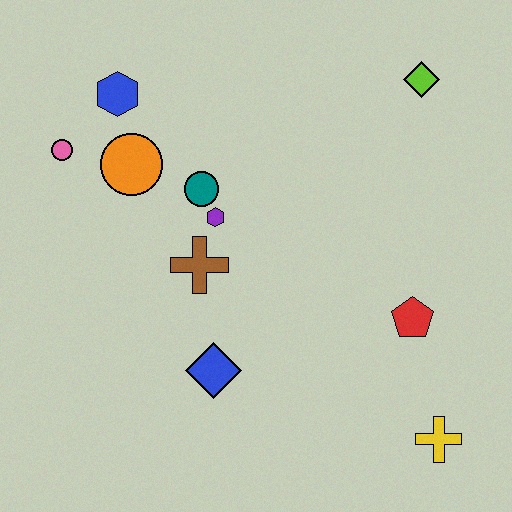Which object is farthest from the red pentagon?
The pink circle is farthest from the red pentagon.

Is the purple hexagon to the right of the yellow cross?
No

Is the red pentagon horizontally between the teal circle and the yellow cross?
Yes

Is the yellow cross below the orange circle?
Yes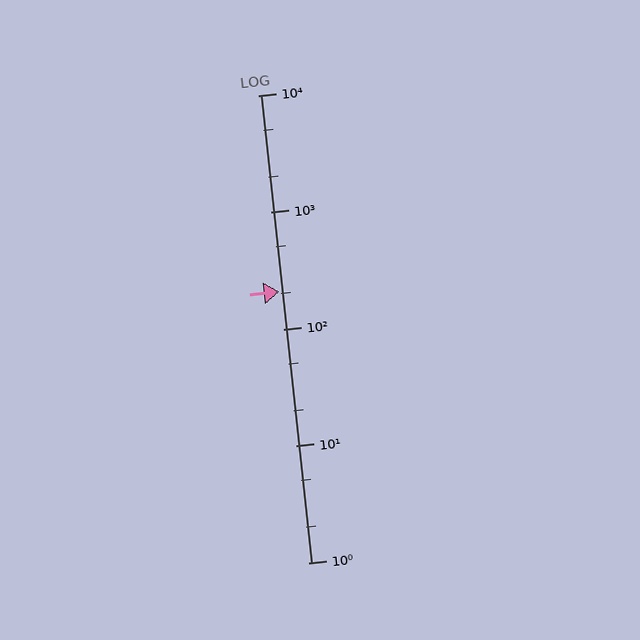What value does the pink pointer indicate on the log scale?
The pointer indicates approximately 210.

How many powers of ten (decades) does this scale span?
The scale spans 4 decades, from 1 to 10000.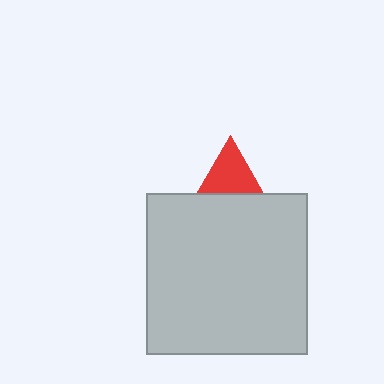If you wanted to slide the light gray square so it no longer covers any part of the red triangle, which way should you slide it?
Slide it down — that is the most direct way to separate the two shapes.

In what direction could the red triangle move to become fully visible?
The red triangle could move up. That would shift it out from behind the light gray square entirely.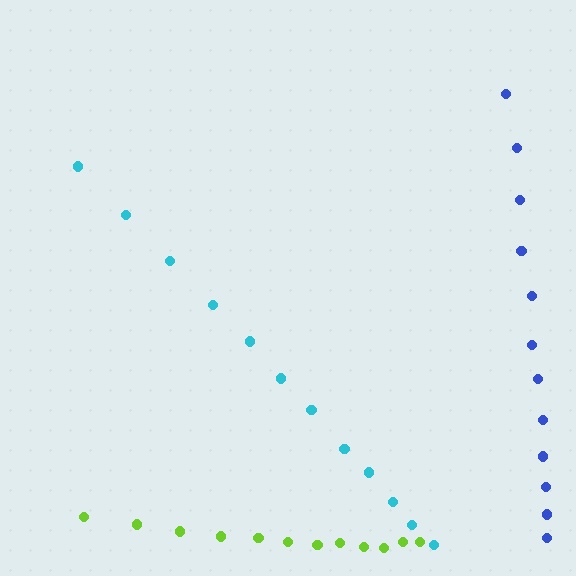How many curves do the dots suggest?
There are 3 distinct paths.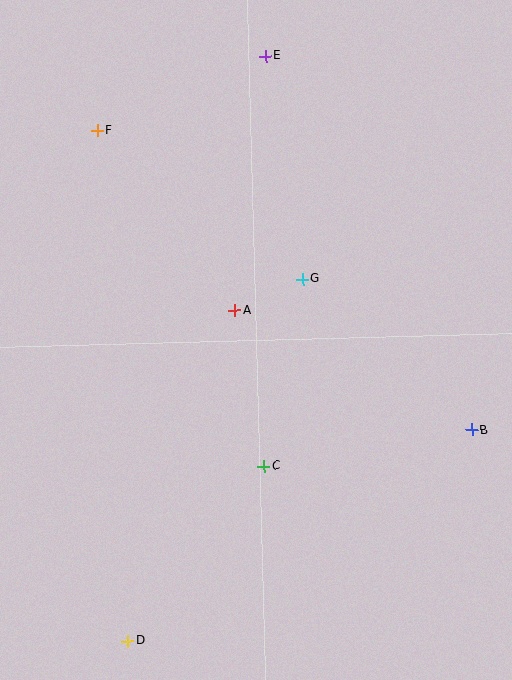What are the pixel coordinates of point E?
Point E is at (265, 56).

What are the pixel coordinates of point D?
Point D is at (128, 641).